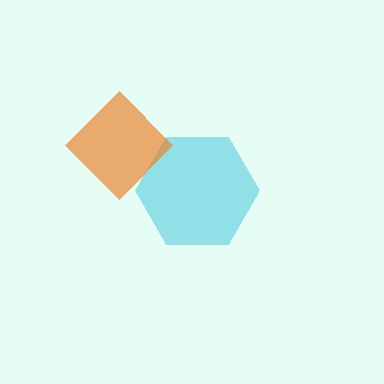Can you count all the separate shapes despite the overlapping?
Yes, there are 2 separate shapes.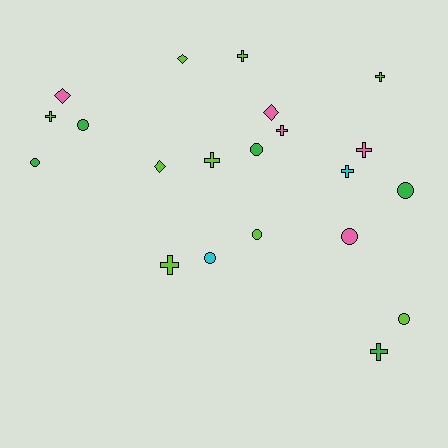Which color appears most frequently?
Lime, with 9 objects.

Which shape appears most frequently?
Cross, with 9 objects.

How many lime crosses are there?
There are 5 lime crosses.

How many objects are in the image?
There are 21 objects.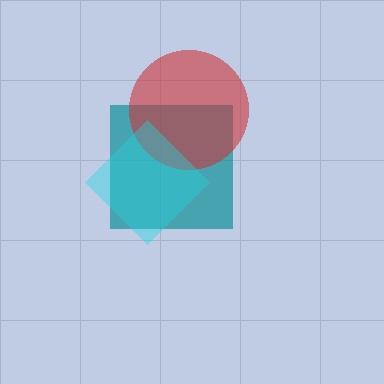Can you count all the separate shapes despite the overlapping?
Yes, there are 3 separate shapes.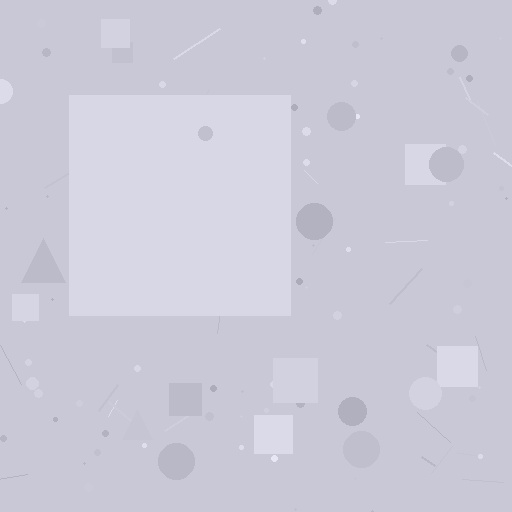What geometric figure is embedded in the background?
A square is embedded in the background.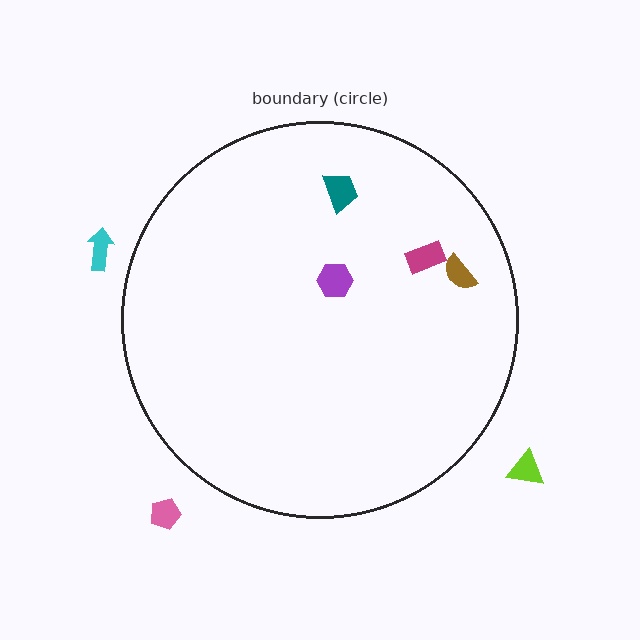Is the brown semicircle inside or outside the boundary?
Inside.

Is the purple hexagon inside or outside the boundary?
Inside.